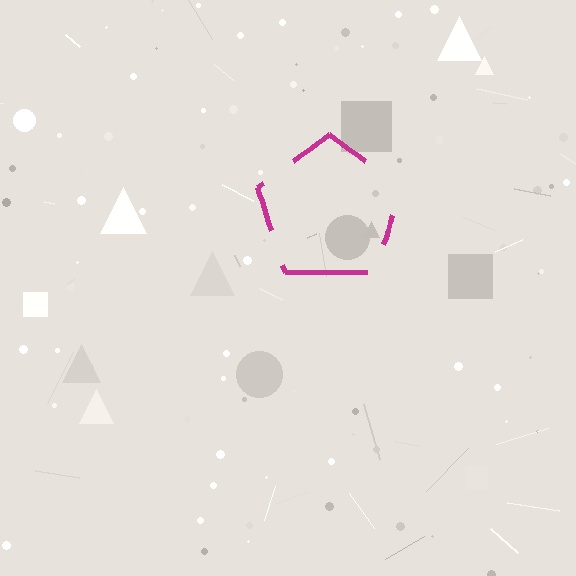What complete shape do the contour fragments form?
The contour fragments form a pentagon.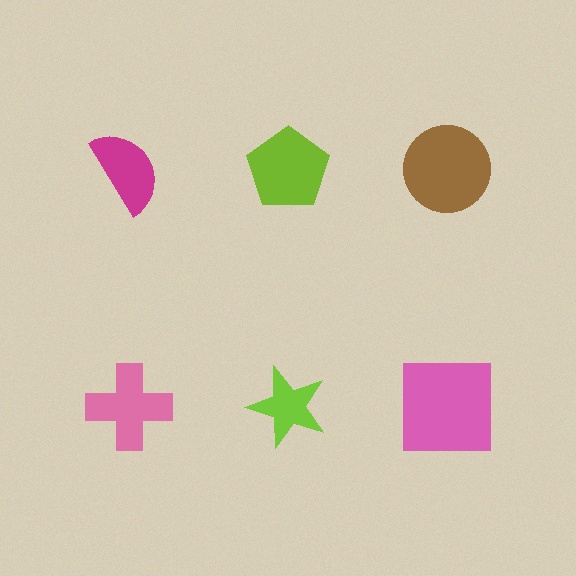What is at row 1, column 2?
A lime pentagon.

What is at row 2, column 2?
A lime star.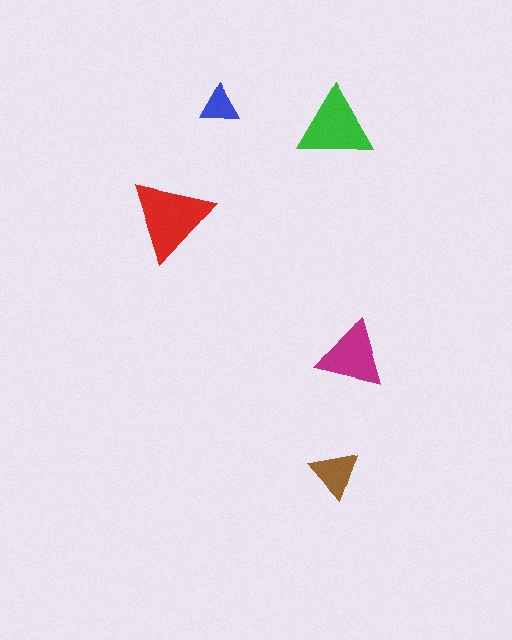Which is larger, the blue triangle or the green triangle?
The green one.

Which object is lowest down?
The brown triangle is bottommost.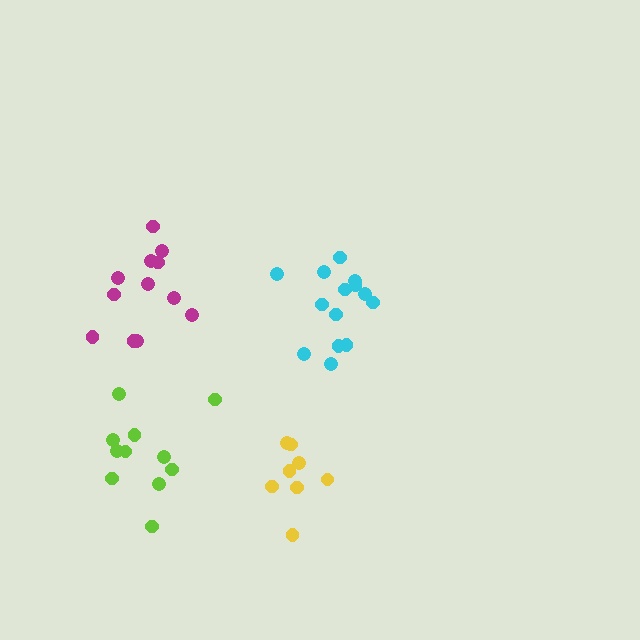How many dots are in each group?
Group 1: 14 dots, Group 2: 12 dots, Group 3: 8 dots, Group 4: 11 dots (45 total).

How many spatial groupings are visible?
There are 4 spatial groupings.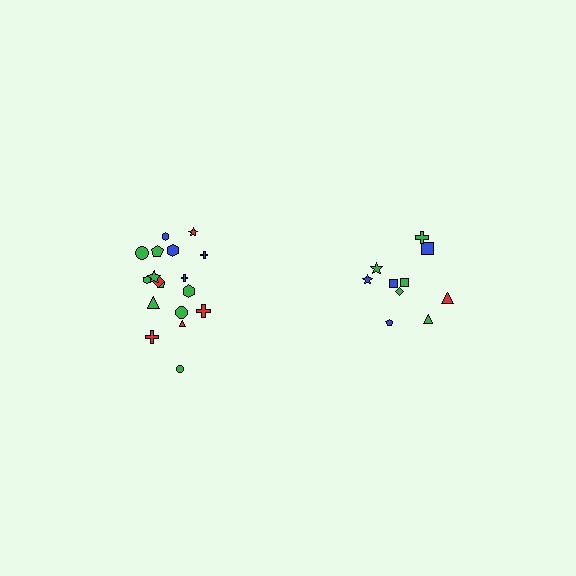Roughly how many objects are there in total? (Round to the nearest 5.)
Roughly 30 objects in total.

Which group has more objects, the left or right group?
The left group.